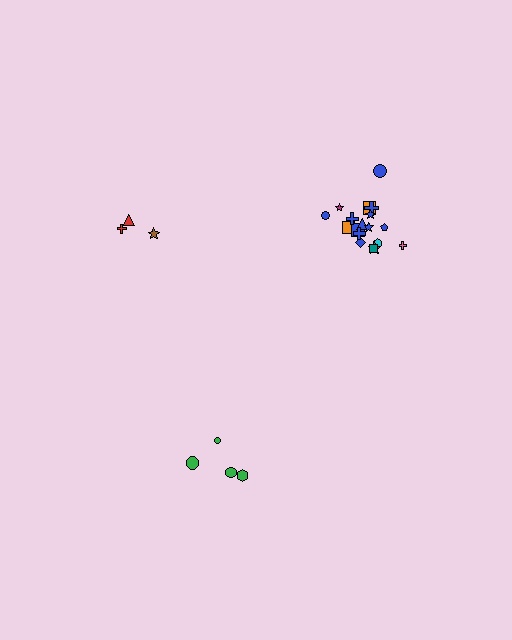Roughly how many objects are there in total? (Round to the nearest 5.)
Roughly 25 objects in total.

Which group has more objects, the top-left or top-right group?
The top-right group.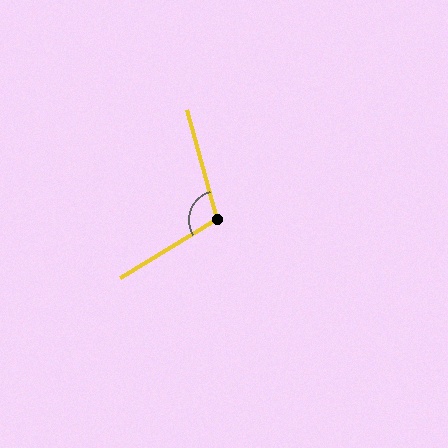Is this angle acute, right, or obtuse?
It is obtuse.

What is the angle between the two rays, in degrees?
Approximately 106 degrees.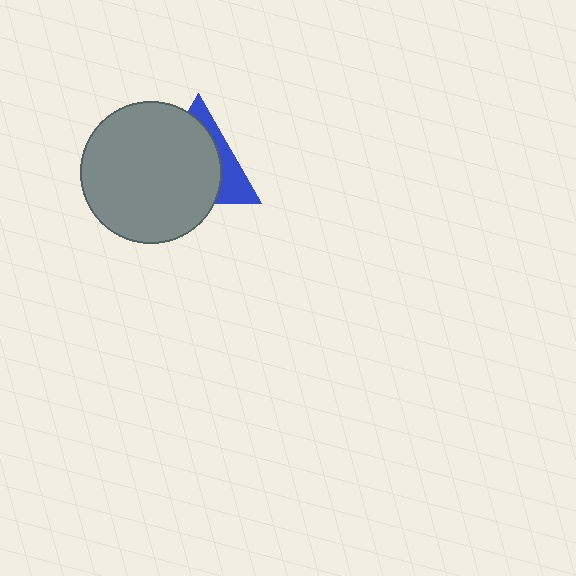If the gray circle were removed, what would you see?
You would see the complete blue triangle.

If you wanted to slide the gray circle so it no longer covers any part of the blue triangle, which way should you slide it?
Slide it toward the lower-left — that is the most direct way to separate the two shapes.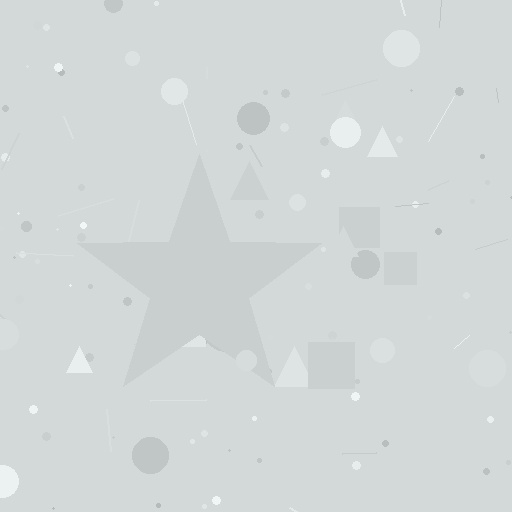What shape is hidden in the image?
A star is hidden in the image.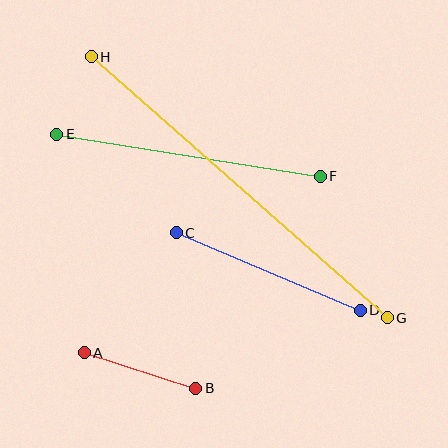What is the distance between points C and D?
The distance is approximately 200 pixels.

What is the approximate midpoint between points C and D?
The midpoint is at approximately (268, 271) pixels.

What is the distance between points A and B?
The distance is approximately 117 pixels.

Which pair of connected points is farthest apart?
Points G and H are farthest apart.